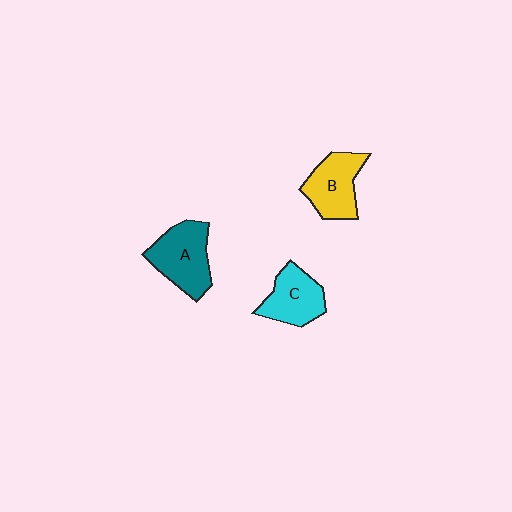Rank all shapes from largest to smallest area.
From largest to smallest: A (teal), B (yellow), C (cyan).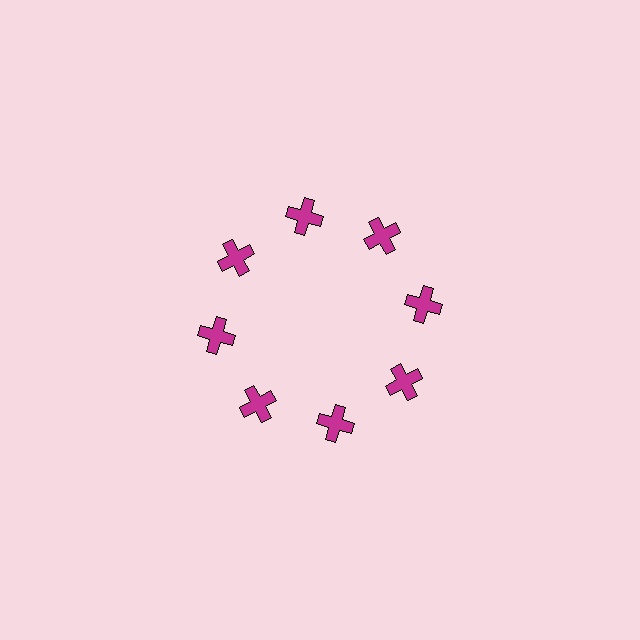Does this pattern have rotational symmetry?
Yes, this pattern has 8-fold rotational symmetry. It looks the same after rotating 45 degrees around the center.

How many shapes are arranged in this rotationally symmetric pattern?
There are 8 shapes, arranged in 8 groups of 1.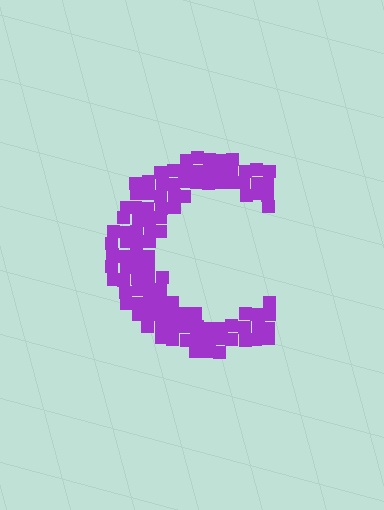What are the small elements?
The small elements are squares.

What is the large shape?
The large shape is the letter C.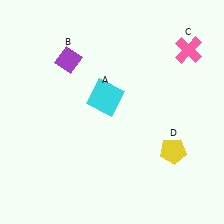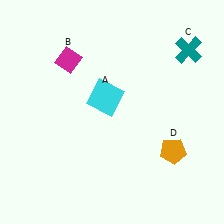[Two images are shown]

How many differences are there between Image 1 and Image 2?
There are 3 differences between the two images.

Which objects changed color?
B changed from purple to magenta. C changed from pink to teal. D changed from yellow to orange.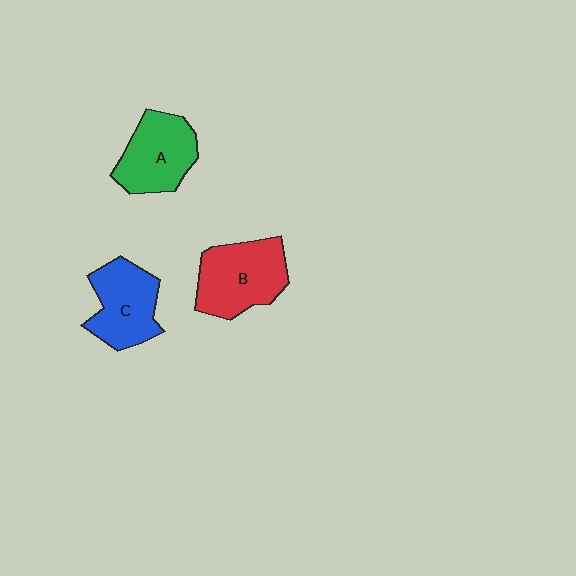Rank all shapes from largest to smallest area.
From largest to smallest: B (red), A (green), C (blue).